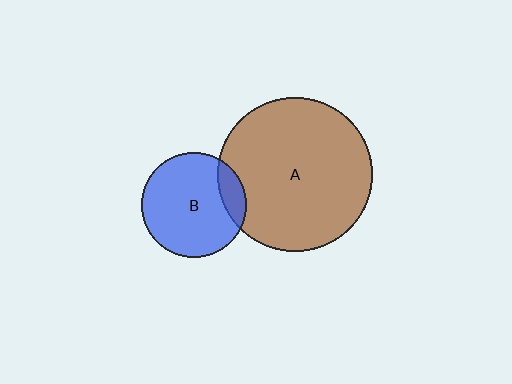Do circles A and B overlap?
Yes.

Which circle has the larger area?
Circle A (brown).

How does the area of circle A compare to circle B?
Approximately 2.2 times.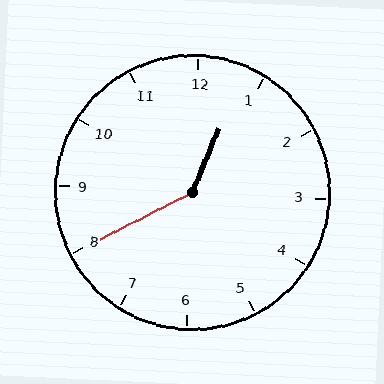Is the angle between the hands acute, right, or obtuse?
It is obtuse.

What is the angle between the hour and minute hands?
Approximately 140 degrees.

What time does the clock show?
12:40.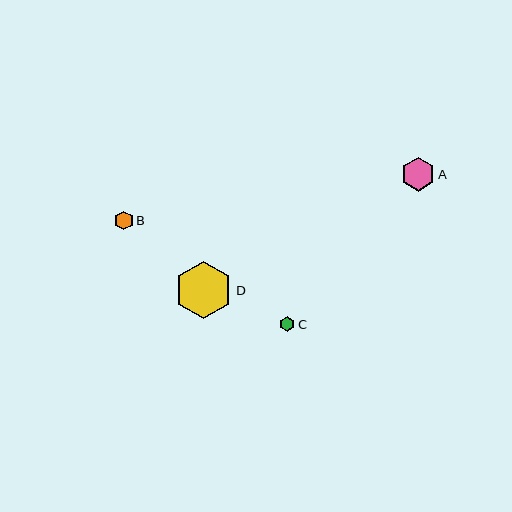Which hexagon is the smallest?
Hexagon C is the smallest with a size of approximately 15 pixels.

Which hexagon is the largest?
Hexagon D is the largest with a size of approximately 58 pixels.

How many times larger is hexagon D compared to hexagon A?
Hexagon D is approximately 1.7 times the size of hexagon A.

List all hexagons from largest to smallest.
From largest to smallest: D, A, B, C.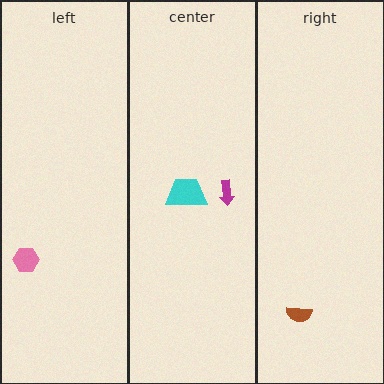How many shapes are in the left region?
1.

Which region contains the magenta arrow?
The center region.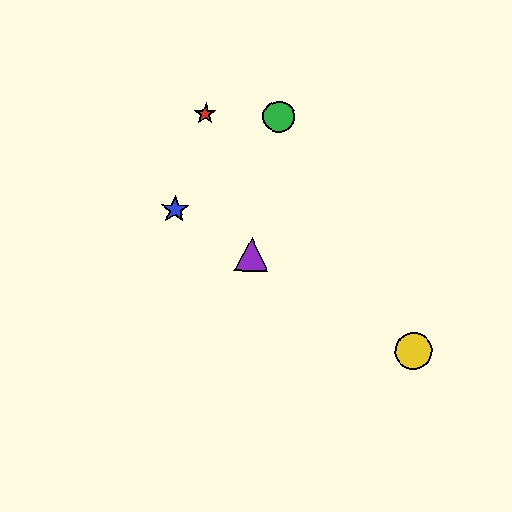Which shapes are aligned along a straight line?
The blue star, the yellow circle, the purple triangle are aligned along a straight line.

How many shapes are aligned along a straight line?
3 shapes (the blue star, the yellow circle, the purple triangle) are aligned along a straight line.